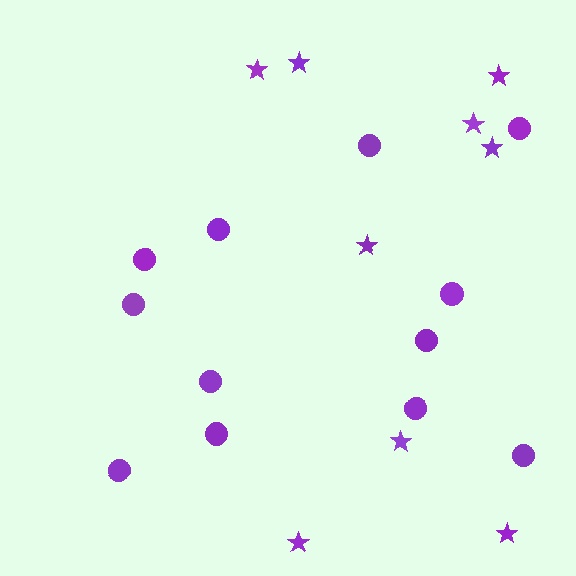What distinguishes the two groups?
There are 2 groups: one group of circles (12) and one group of stars (9).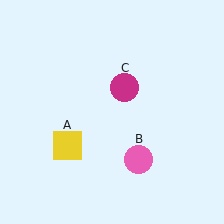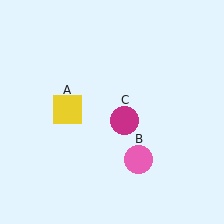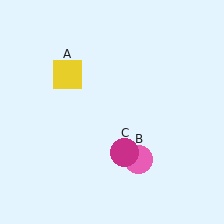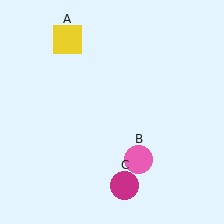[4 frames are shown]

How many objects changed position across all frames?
2 objects changed position: yellow square (object A), magenta circle (object C).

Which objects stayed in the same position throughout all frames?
Pink circle (object B) remained stationary.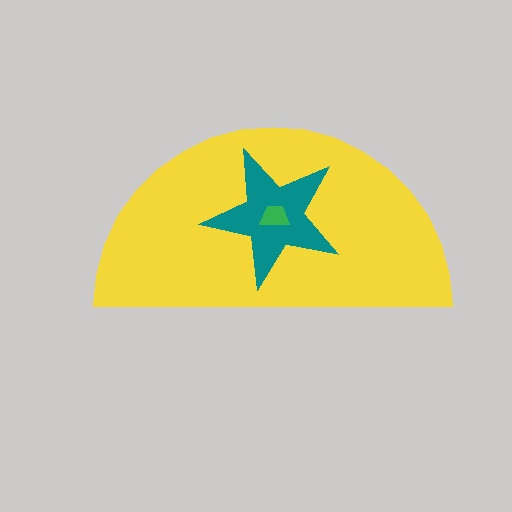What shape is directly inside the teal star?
The green trapezoid.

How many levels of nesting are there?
3.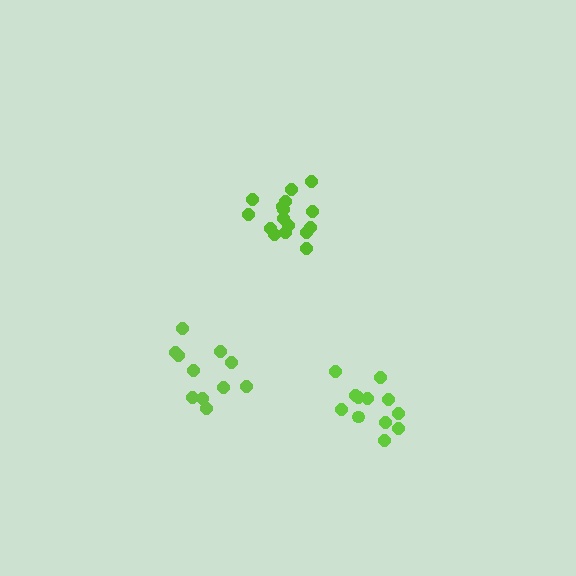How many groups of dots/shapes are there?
There are 3 groups.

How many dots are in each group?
Group 1: 16 dots, Group 2: 11 dots, Group 3: 12 dots (39 total).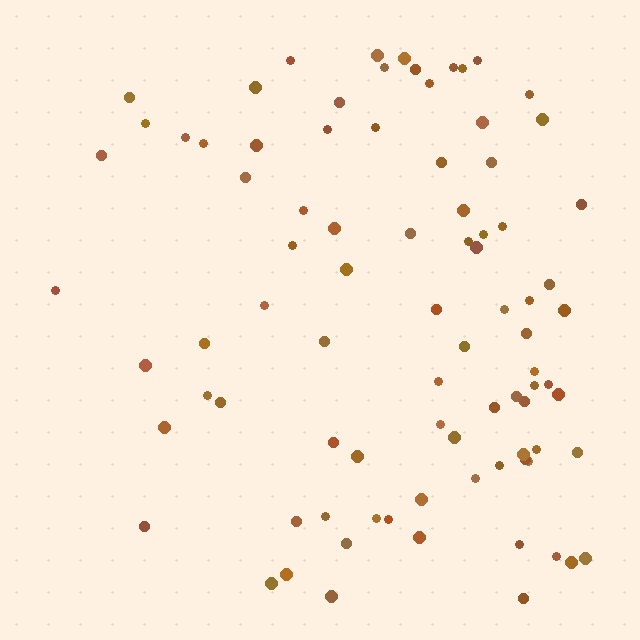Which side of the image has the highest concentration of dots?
The right.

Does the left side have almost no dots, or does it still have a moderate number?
Still a moderate number, just noticeably fewer than the right.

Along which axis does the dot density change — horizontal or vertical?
Horizontal.